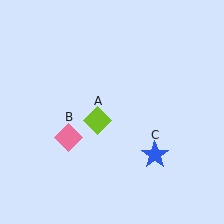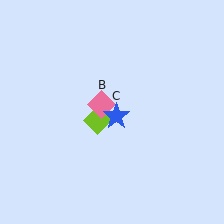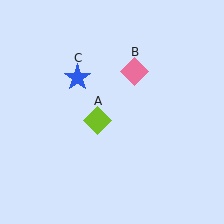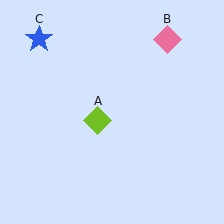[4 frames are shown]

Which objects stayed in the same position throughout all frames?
Lime diamond (object A) remained stationary.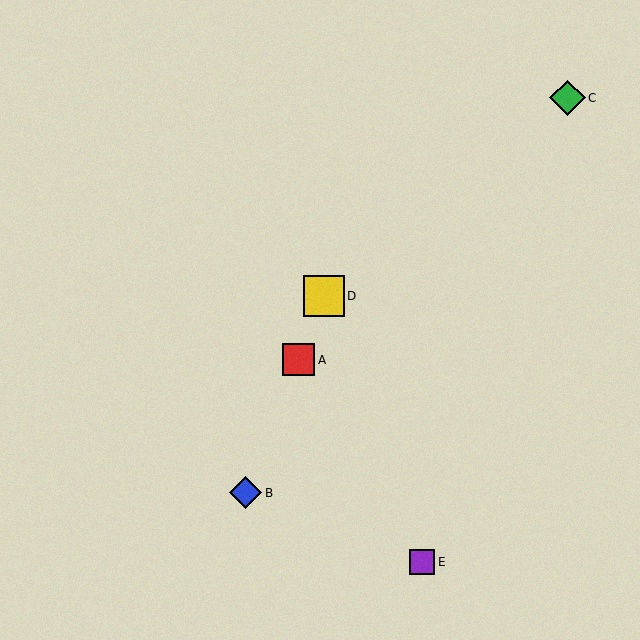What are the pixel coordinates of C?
Object C is at (568, 98).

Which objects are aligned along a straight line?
Objects A, B, D are aligned along a straight line.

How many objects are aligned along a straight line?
3 objects (A, B, D) are aligned along a straight line.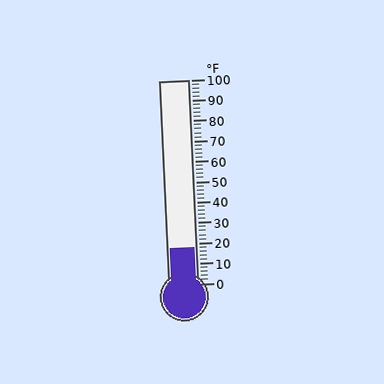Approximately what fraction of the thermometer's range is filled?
The thermometer is filled to approximately 20% of its range.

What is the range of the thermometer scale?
The thermometer scale ranges from 0°F to 100°F.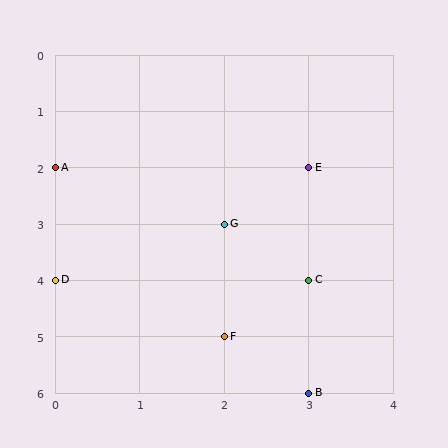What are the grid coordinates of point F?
Point F is at grid coordinates (2, 5).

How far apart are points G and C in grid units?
Points G and C are 1 column and 1 row apart (about 1.4 grid units diagonally).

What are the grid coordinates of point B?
Point B is at grid coordinates (3, 6).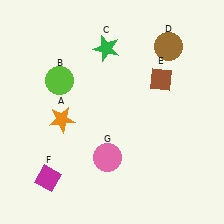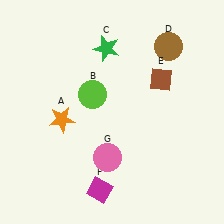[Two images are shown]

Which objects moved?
The objects that moved are: the lime circle (B), the magenta diamond (F).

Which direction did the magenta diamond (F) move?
The magenta diamond (F) moved right.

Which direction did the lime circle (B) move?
The lime circle (B) moved right.